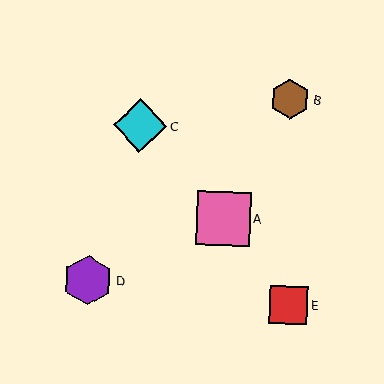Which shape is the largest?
The pink square (labeled A) is the largest.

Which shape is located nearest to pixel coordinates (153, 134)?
The cyan diamond (labeled C) at (140, 126) is nearest to that location.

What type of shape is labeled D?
Shape D is a purple hexagon.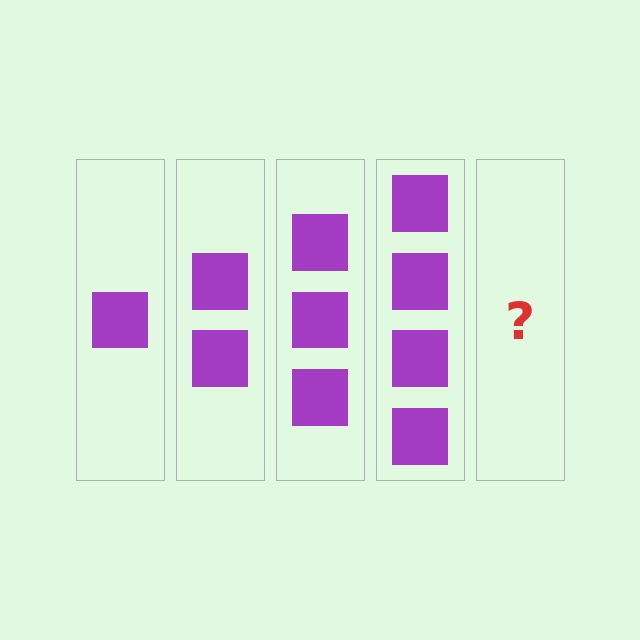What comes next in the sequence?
The next element should be 5 squares.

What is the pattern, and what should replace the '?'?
The pattern is that each step adds one more square. The '?' should be 5 squares.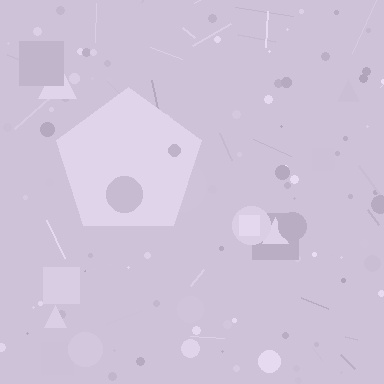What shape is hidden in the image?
A pentagon is hidden in the image.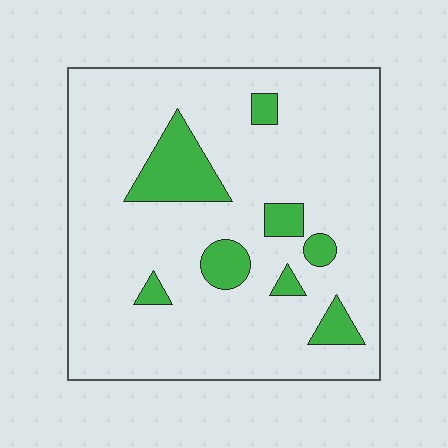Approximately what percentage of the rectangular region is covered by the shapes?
Approximately 15%.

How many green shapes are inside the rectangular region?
8.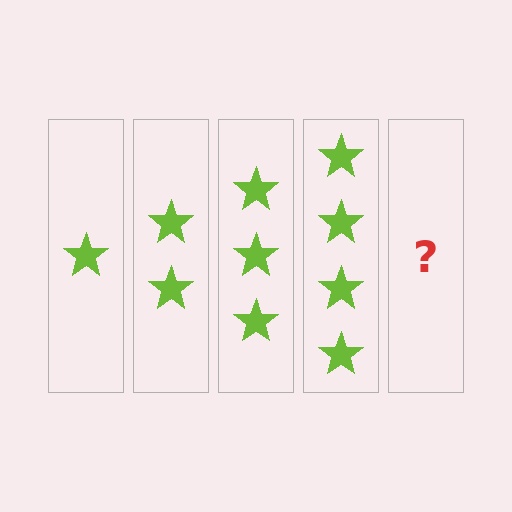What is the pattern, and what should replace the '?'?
The pattern is that each step adds one more star. The '?' should be 5 stars.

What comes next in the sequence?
The next element should be 5 stars.